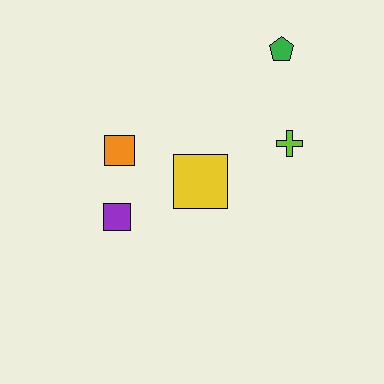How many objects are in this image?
There are 5 objects.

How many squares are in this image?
There are 3 squares.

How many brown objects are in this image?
There are no brown objects.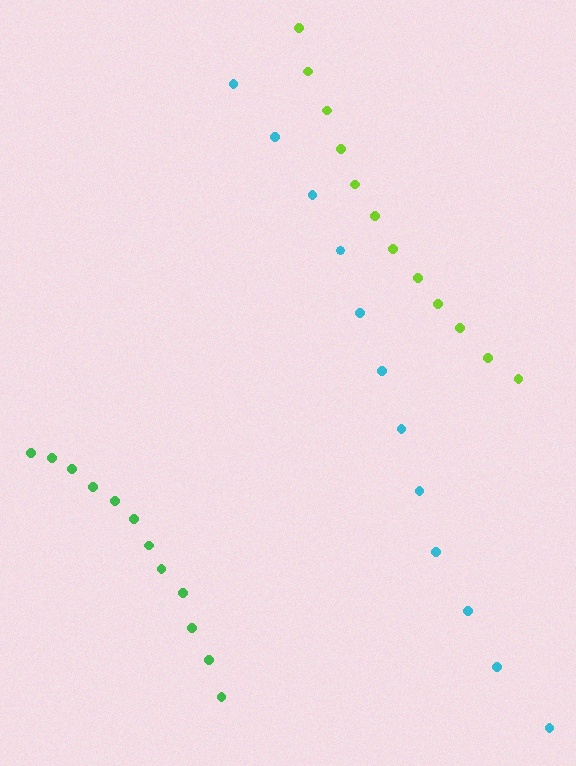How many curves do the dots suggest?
There are 3 distinct paths.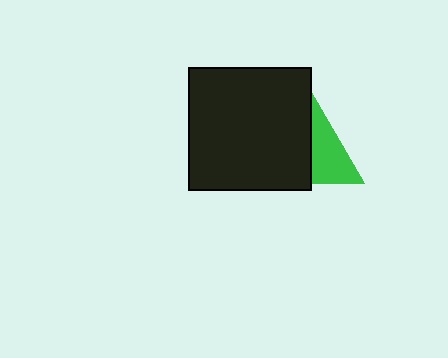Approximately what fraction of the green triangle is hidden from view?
Roughly 62% of the green triangle is hidden behind the black square.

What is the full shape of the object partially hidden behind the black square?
The partially hidden object is a green triangle.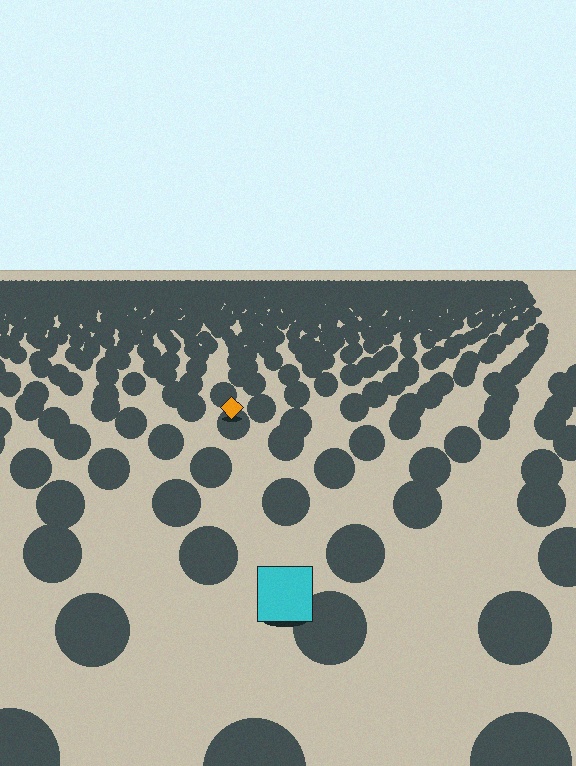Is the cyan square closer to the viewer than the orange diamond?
Yes. The cyan square is closer — you can tell from the texture gradient: the ground texture is coarser near it.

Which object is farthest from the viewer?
The orange diamond is farthest from the viewer. It appears smaller and the ground texture around it is denser.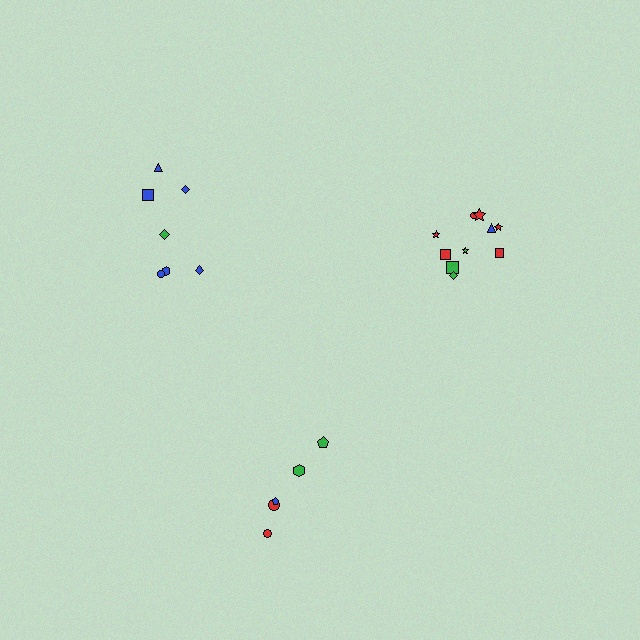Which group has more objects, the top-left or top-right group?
The top-right group.